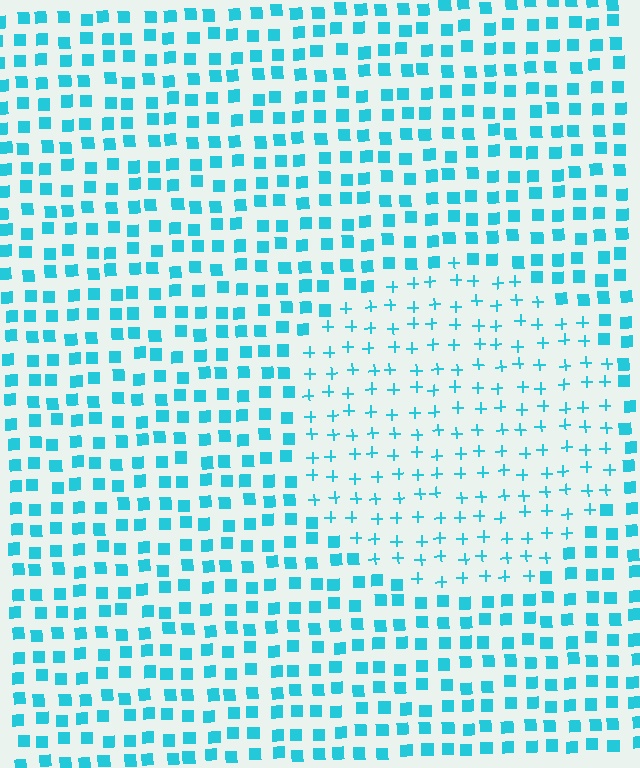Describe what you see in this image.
The image is filled with small cyan elements arranged in a uniform grid. A circle-shaped region contains plus signs, while the surrounding area contains squares. The boundary is defined purely by the change in element shape.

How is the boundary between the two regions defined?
The boundary is defined by a change in element shape: plus signs inside vs. squares outside. All elements share the same color and spacing.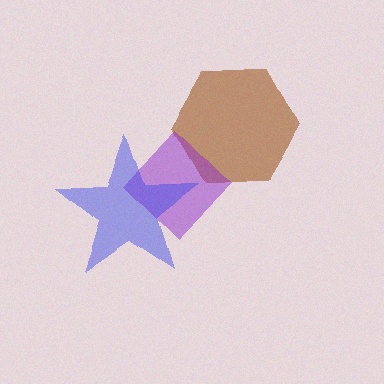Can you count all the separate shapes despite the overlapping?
Yes, there are 3 separate shapes.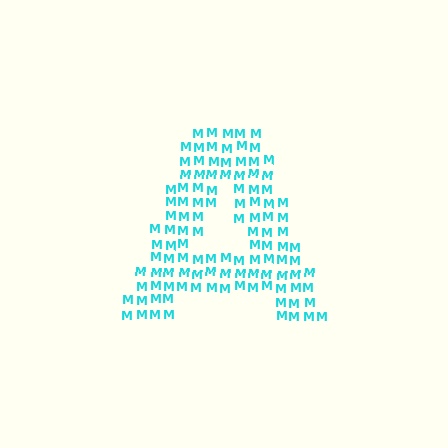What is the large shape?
The large shape is the letter A.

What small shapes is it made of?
It is made of small letter M's.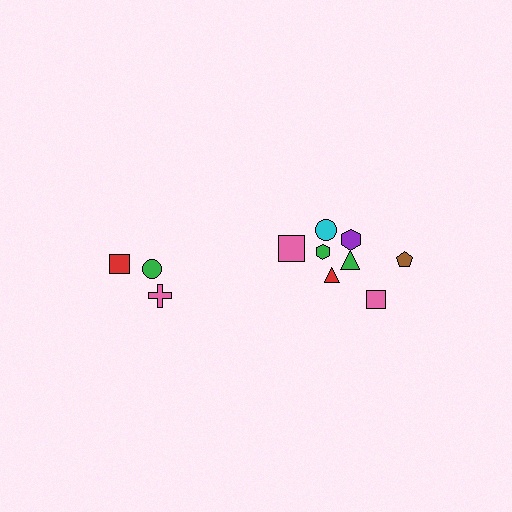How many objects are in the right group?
There are 8 objects.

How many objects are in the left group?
There are 3 objects.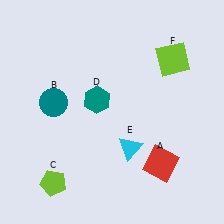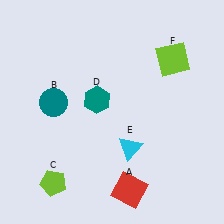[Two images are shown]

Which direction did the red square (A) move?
The red square (A) moved left.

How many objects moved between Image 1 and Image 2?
1 object moved between the two images.